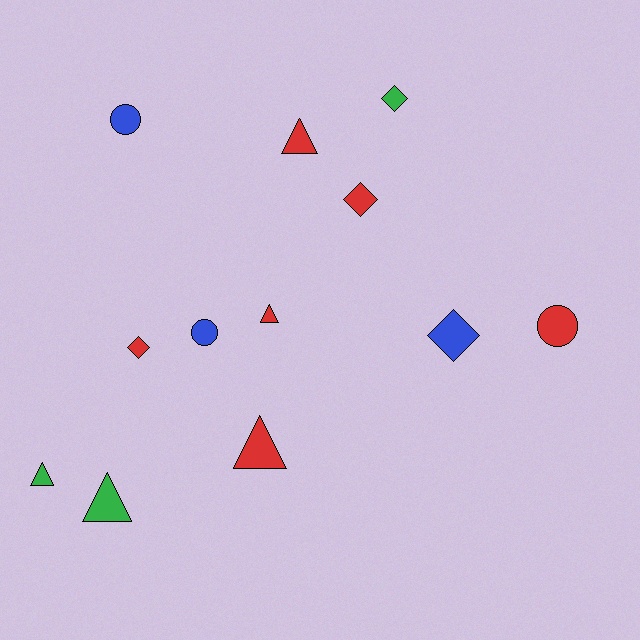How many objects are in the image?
There are 12 objects.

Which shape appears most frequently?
Triangle, with 5 objects.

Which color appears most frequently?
Red, with 6 objects.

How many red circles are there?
There is 1 red circle.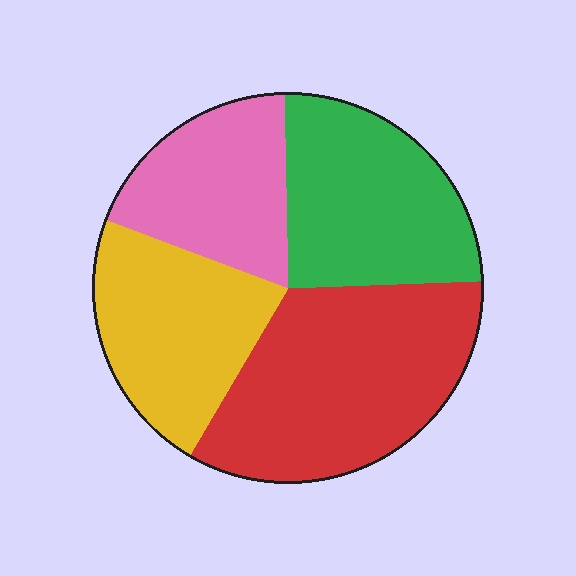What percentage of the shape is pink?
Pink covers about 20% of the shape.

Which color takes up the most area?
Red, at roughly 35%.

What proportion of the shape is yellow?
Yellow takes up between a sixth and a third of the shape.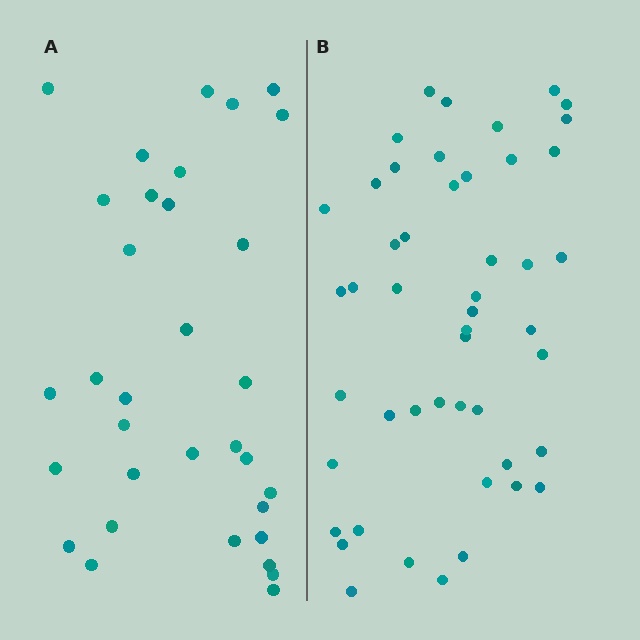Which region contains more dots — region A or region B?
Region B (the right region) has more dots.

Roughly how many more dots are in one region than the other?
Region B has approximately 15 more dots than region A.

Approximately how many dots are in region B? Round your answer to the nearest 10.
About 50 dots. (The exact count is 48, which rounds to 50.)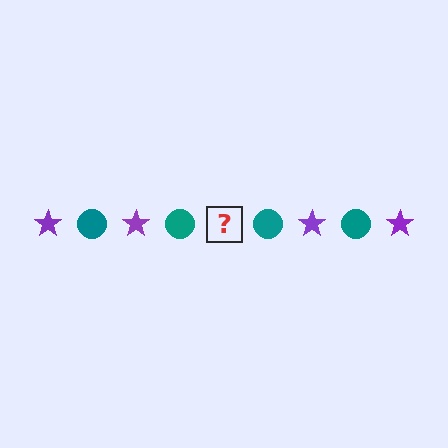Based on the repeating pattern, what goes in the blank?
The blank should be a purple star.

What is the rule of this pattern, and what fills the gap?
The rule is that the pattern alternates between purple star and teal circle. The gap should be filled with a purple star.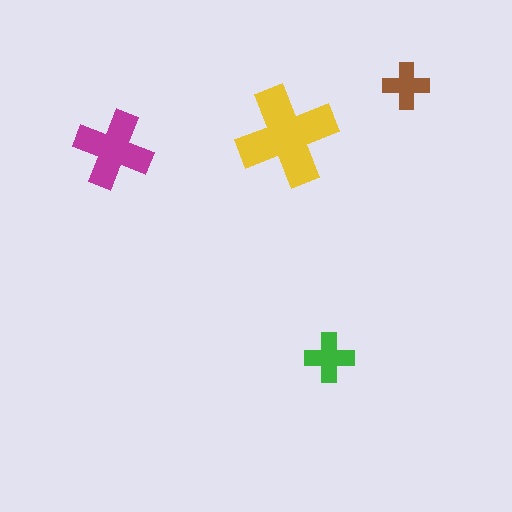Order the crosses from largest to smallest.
the yellow one, the magenta one, the green one, the brown one.